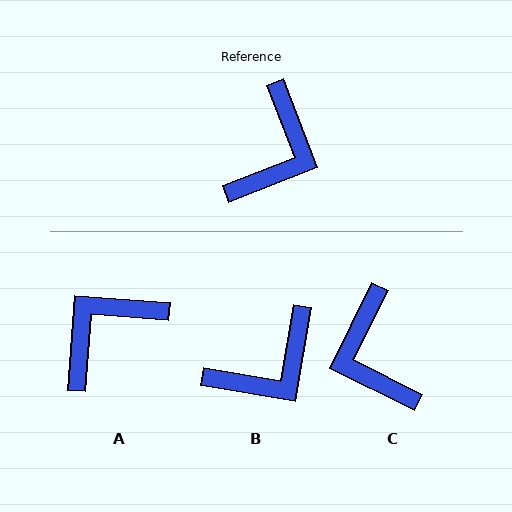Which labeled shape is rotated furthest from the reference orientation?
A, about 154 degrees away.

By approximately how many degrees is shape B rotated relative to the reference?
Approximately 31 degrees clockwise.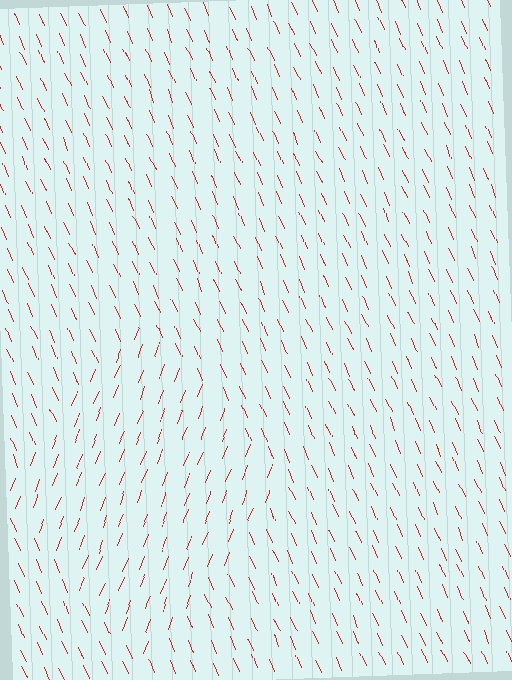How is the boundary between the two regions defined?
The boundary is defined purely by a change in line orientation (approximately 45 degrees difference). All lines are the same color and thickness.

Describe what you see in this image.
The image is filled with small red line segments. A diamond region in the image has lines oriented differently from the surrounding lines, creating a visible texture boundary.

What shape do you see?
I see a diamond.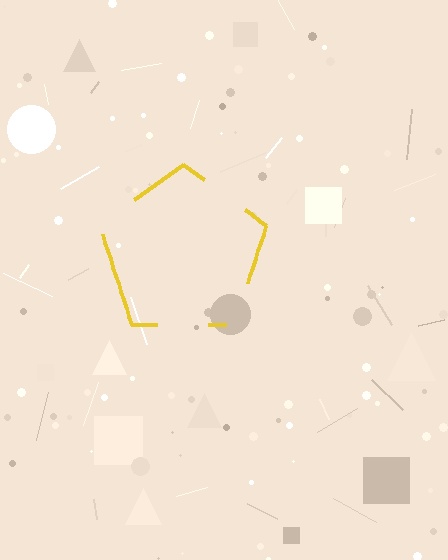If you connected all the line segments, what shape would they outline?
They would outline a pentagon.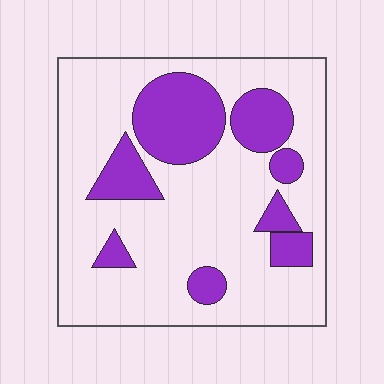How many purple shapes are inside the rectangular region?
8.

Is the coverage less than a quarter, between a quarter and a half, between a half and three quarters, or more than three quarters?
Between a quarter and a half.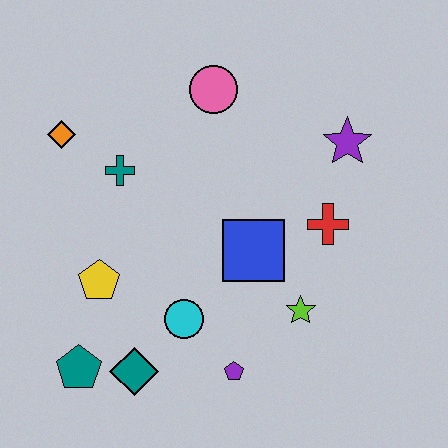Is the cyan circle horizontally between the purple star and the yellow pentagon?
Yes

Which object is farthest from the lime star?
The orange diamond is farthest from the lime star.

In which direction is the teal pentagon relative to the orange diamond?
The teal pentagon is below the orange diamond.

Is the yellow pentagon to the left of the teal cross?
Yes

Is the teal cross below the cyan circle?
No